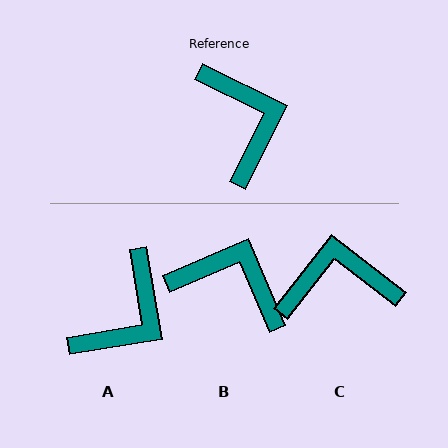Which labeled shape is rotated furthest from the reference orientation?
C, about 79 degrees away.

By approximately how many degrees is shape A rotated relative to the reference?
Approximately 54 degrees clockwise.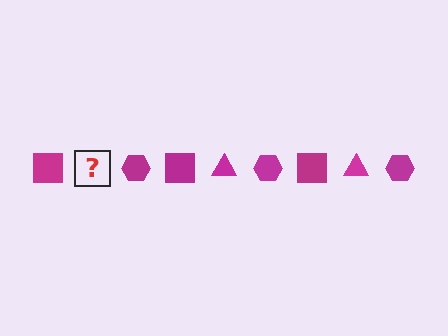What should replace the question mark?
The question mark should be replaced with a magenta triangle.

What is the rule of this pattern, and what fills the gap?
The rule is that the pattern cycles through square, triangle, hexagon shapes in magenta. The gap should be filled with a magenta triangle.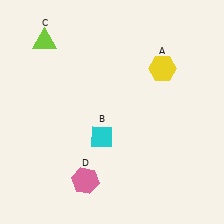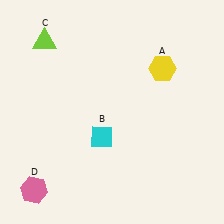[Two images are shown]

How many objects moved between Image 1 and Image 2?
1 object moved between the two images.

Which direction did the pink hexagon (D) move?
The pink hexagon (D) moved left.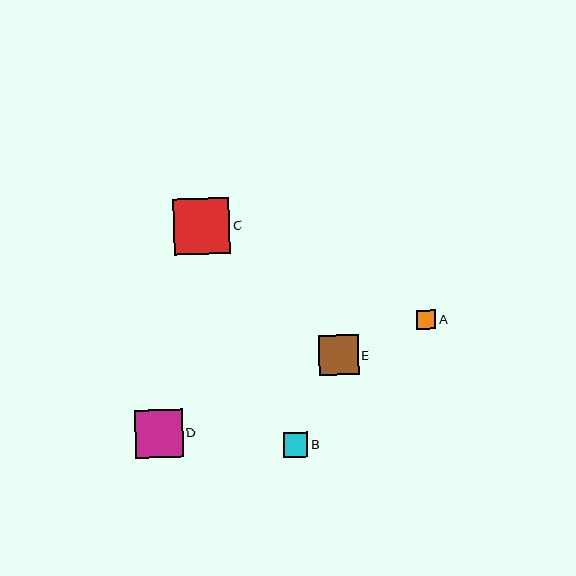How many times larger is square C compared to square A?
Square C is approximately 2.9 times the size of square A.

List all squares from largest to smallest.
From largest to smallest: C, D, E, B, A.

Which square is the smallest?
Square A is the smallest with a size of approximately 20 pixels.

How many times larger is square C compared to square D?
Square C is approximately 1.2 times the size of square D.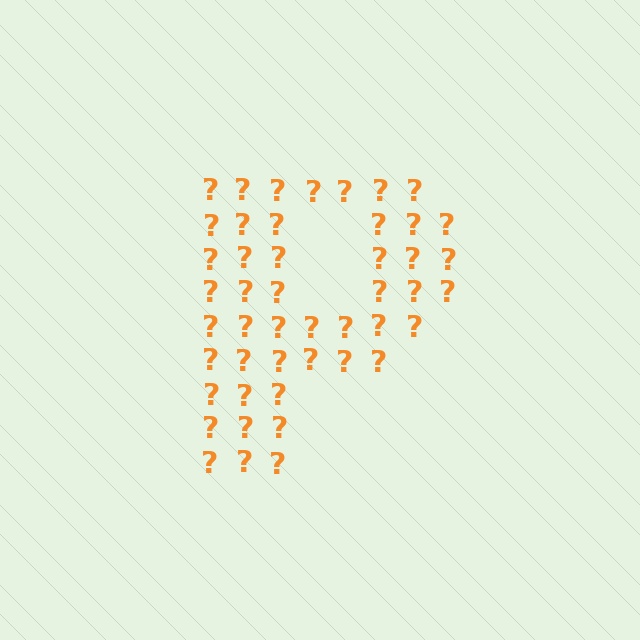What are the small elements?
The small elements are question marks.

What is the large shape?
The large shape is the letter P.